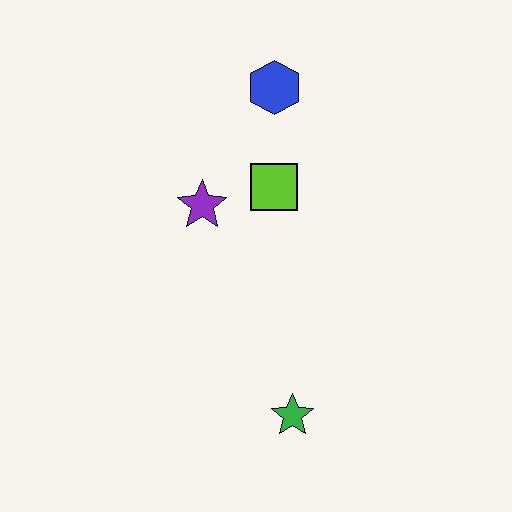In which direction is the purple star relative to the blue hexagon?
The purple star is below the blue hexagon.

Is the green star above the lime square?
No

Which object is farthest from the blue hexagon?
The green star is farthest from the blue hexagon.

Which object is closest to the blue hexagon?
The lime square is closest to the blue hexagon.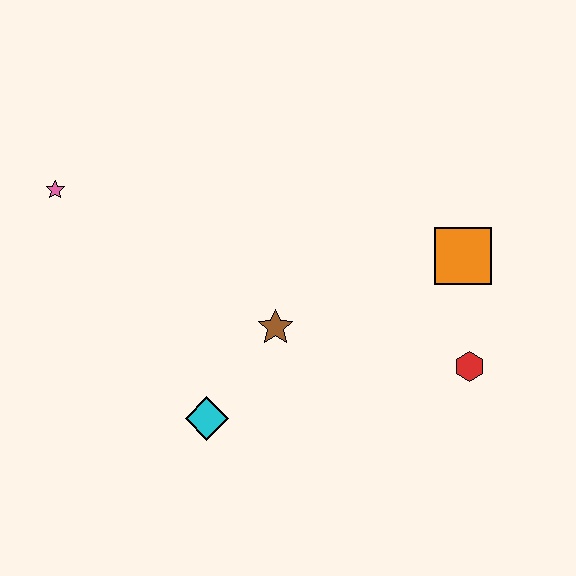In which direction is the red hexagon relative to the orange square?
The red hexagon is below the orange square.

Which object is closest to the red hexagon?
The orange square is closest to the red hexagon.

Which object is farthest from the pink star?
The red hexagon is farthest from the pink star.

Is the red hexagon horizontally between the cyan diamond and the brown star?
No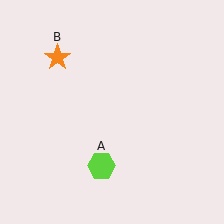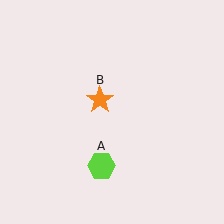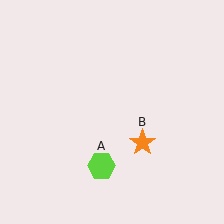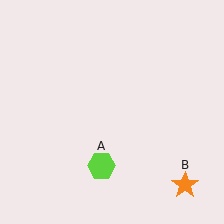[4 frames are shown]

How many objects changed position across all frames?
1 object changed position: orange star (object B).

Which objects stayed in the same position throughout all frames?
Lime hexagon (object A) remained stationary.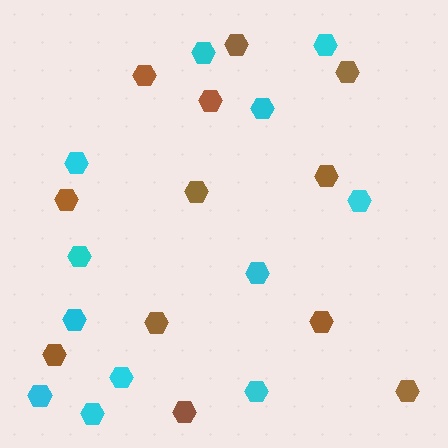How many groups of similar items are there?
There are 2 groups: one group of brown hexagons (12) and one group of cyan hexagons (12).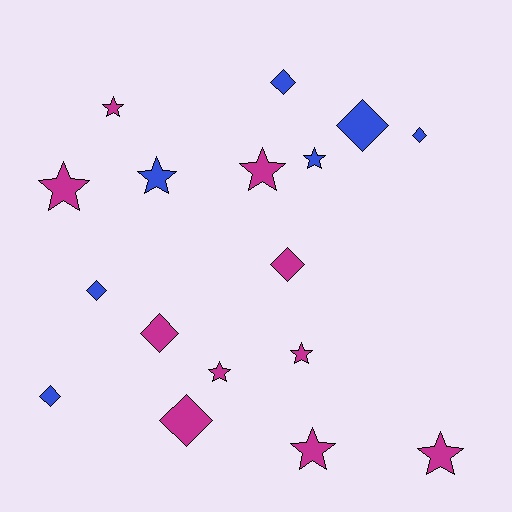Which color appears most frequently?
Magenta, with 10 objects.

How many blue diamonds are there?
There are 5 blue diamonds.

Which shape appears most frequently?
Star, with 9 objects.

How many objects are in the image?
There are 17 objects.